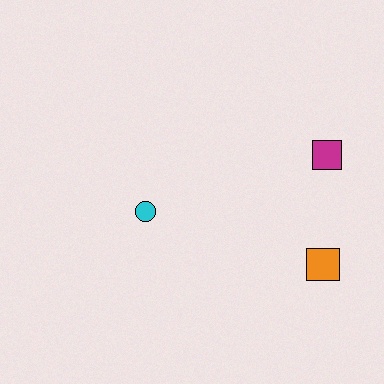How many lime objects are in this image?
There are no lime objects.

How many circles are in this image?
There is 1 circle.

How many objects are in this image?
There are 3 objects.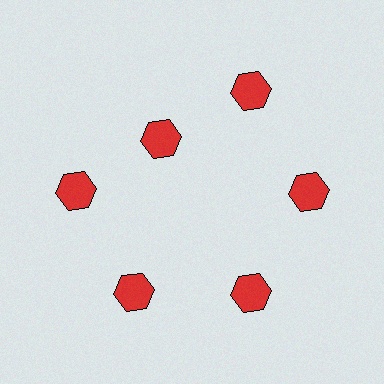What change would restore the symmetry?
The symmetry would be restored by moving it outward, back onto the ring so that all 6 hexagons sit at equal angles and equal distance from the center.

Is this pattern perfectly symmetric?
No. The 6 red hexagons are arranged in a ring, but one element near the 11 o'clock position is pulled inward toward the center, breaking the 6-fold rotational symmetry.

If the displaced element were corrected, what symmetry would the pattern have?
It would have 6-fold rotational symmetry — the pattern would map onto itself every 60 degrees.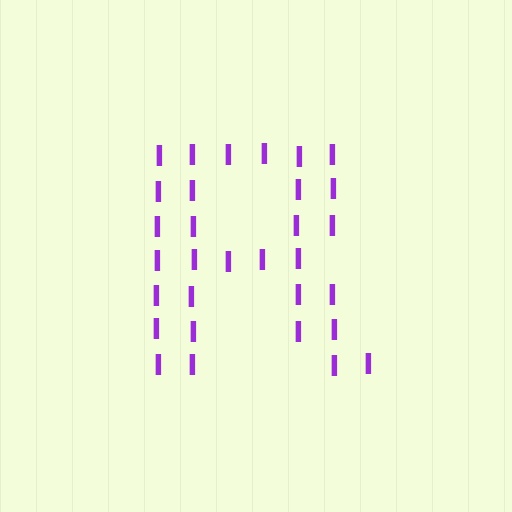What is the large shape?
The large shape is the letter R.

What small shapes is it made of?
It is made of small letter I's.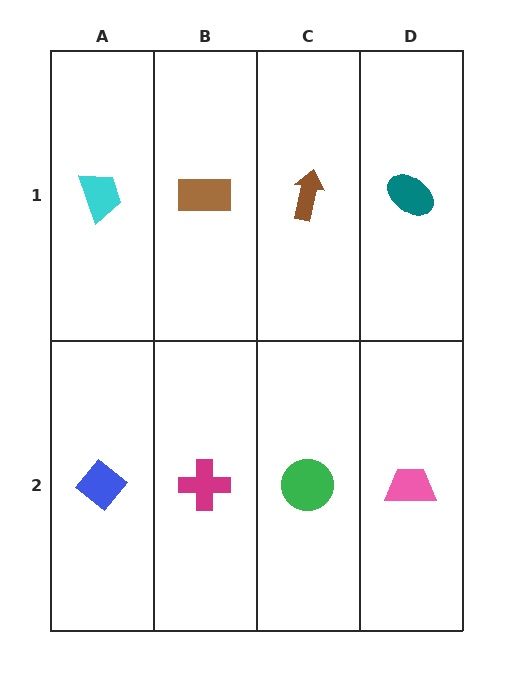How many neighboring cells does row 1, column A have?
2.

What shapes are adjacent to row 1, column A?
A blue diamond (row 2, column A), a brown rectangle (row 1, column B).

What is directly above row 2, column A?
A cyan trapezoid.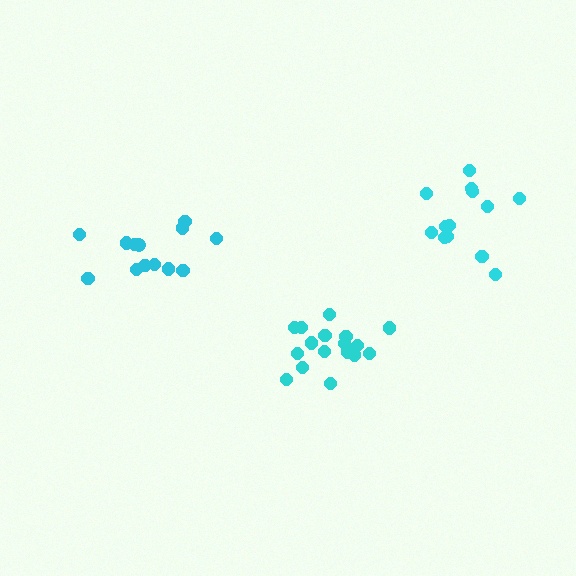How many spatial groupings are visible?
There are 3 spatial groupings.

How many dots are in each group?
Group 1: 13 dots, Group 2: 13 dots, Group 3: 18 dots (44 total).